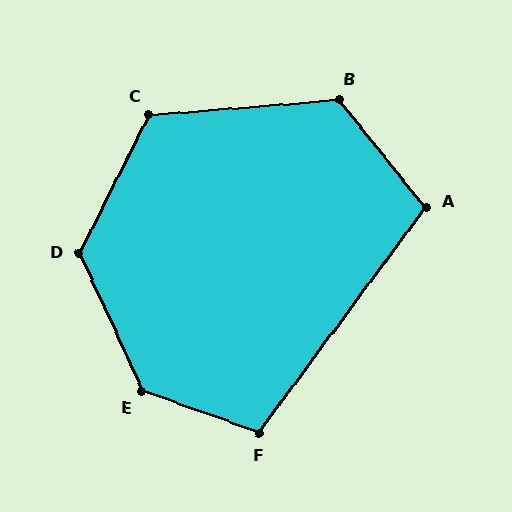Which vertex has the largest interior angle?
E, at approximately 134 degrees.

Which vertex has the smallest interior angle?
A, at approximately 104 degrees.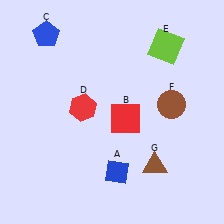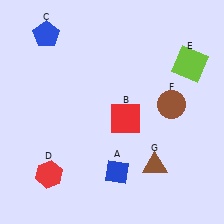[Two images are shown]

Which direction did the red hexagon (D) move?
The red hexagon (D) moved down.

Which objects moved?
The objects that moved are: the red hexagon (D), the lime square (E).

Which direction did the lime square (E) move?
The lime square (E) moved right.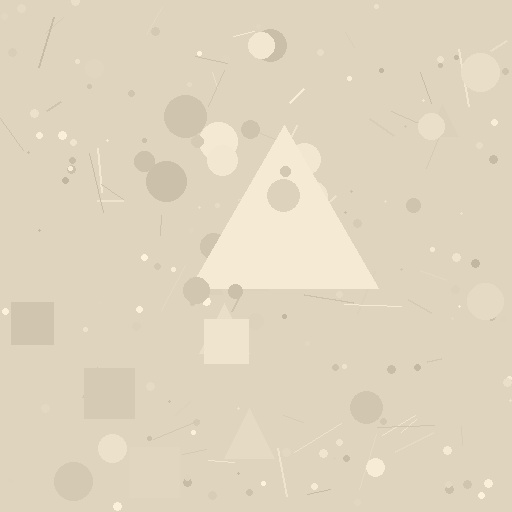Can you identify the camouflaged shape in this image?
The camouflaged shape is a triangle.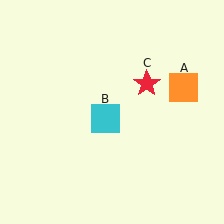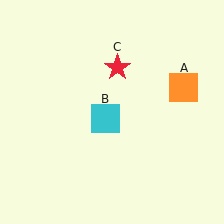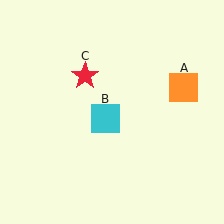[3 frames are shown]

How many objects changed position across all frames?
1 object changed position: red star (object C).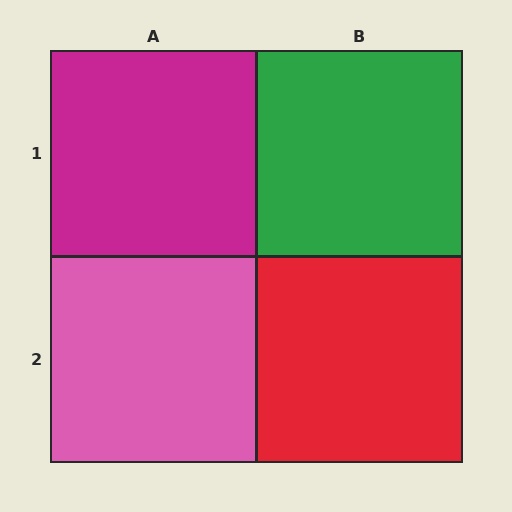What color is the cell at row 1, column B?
Green.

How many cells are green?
1 cell is green.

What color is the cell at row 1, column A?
Magenta.